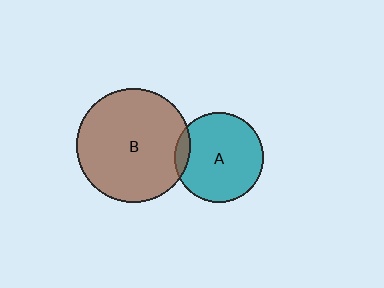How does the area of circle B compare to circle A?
Approximately 1.6 times.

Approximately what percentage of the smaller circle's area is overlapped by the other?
Approximately 10%.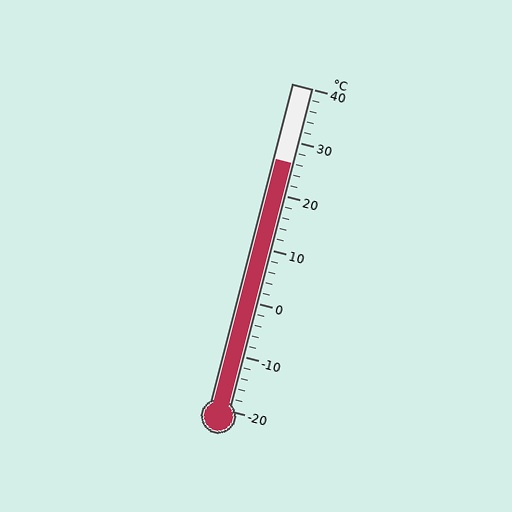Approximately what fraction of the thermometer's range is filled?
The thermometer is filled to approximately 75% of its range.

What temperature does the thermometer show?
The thermometer shows approximately 26°C.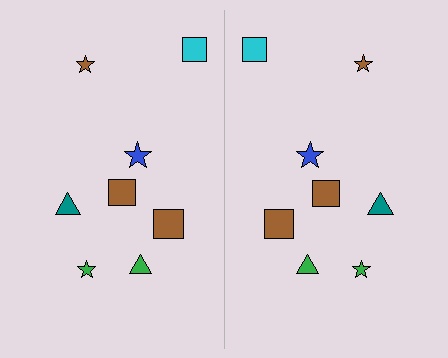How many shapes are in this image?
There are 16 shapes in this image.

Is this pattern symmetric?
Yes, this pattern has bilateral (reflection) symmetry.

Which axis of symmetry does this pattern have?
The pattern has a vertical axis of symmetry running through the center of the image.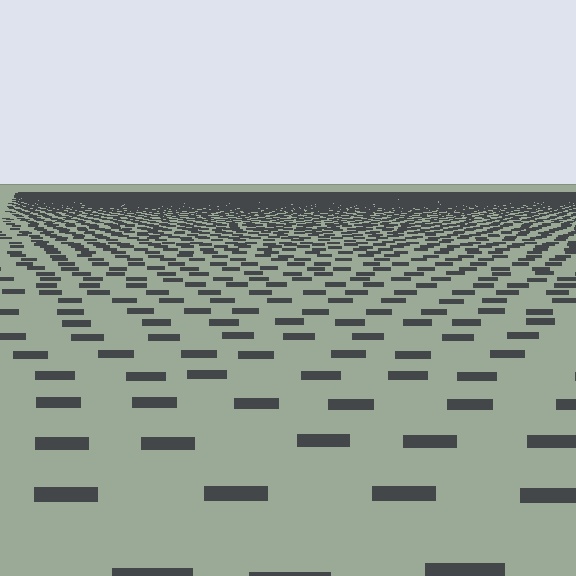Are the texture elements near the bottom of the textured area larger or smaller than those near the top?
Larger. Near the bottom, elements are closer to the viewer and appear at a bigger on-screen size.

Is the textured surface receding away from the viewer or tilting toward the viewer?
The surface is receding away from the viewer. Texture elements get smaller and denser toward the top.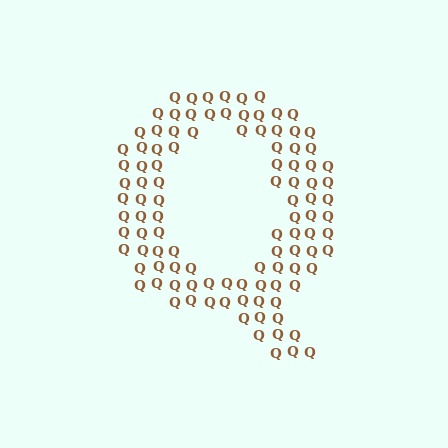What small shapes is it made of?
It is made of small letter Q's.